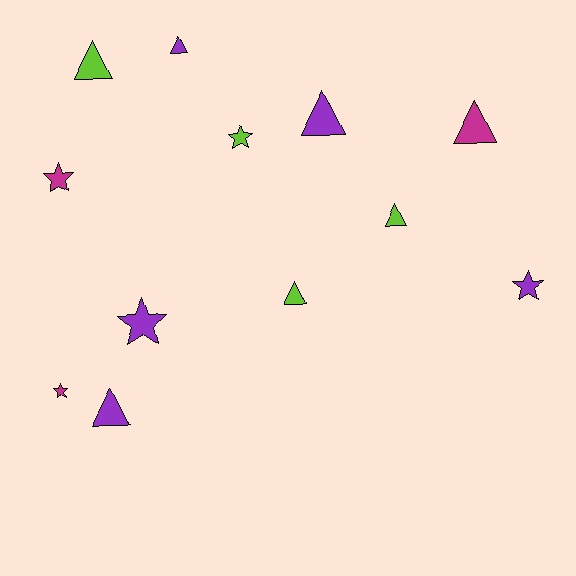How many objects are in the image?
There are 12 objects.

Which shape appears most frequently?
Triangle, with 7 objects.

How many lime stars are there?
There is 1 lime star.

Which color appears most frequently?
Purple, with 5 objects.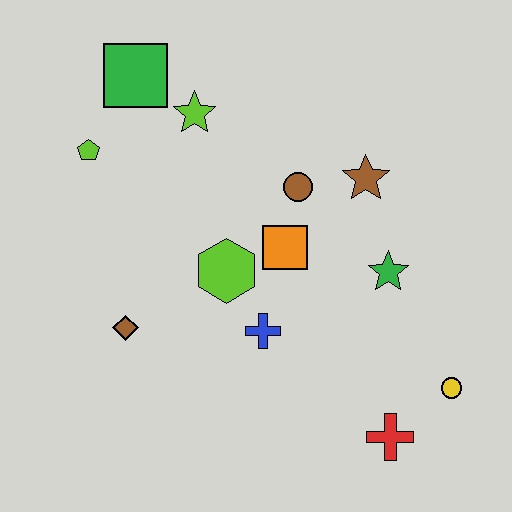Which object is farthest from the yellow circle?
The green square is farthest from the yellow circle.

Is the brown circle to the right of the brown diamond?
Yes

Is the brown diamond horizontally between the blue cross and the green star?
No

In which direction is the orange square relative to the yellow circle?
The orange square is to the left of the yellow circle.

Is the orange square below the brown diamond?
No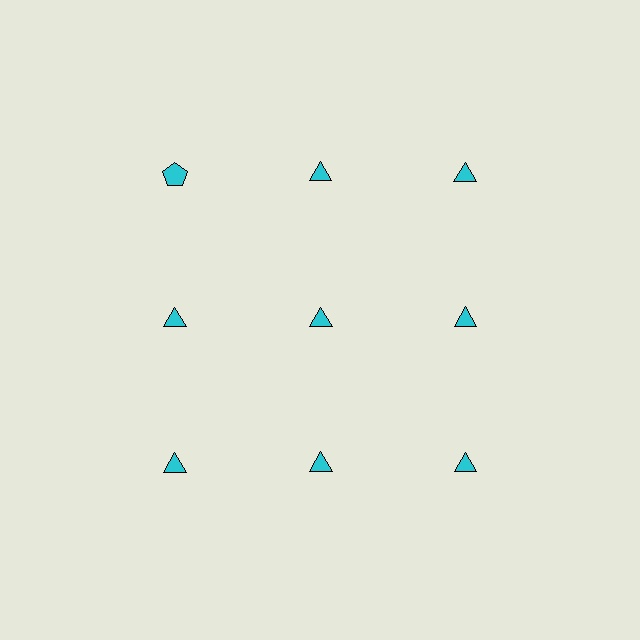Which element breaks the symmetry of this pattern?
The cyan pentagon in the top row, leftmost column breaks the symmetry. All other shapes are cyan triangles.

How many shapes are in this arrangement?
There are 9 shapes arranged in a grid pattern.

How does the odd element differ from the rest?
It has a different shape: pentagon instead of triangle.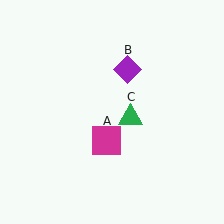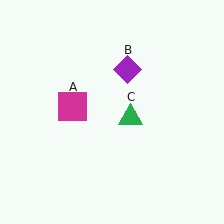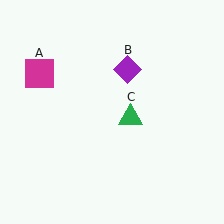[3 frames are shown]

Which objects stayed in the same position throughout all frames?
Purple diamond (object B) and green triangle (object C) remained stationary.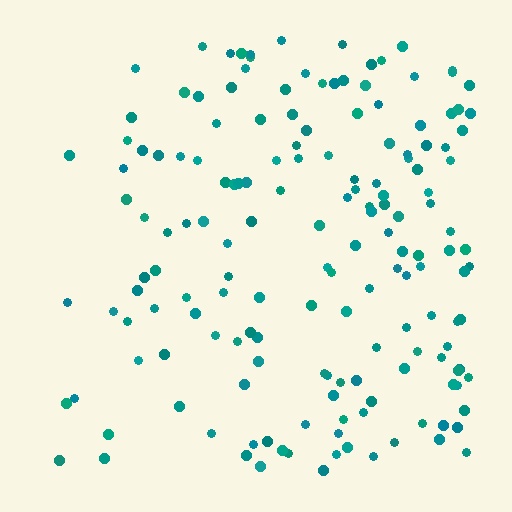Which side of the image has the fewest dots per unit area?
The left.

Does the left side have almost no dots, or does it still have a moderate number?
Still a moderate number, just noticeably fewer than the right.